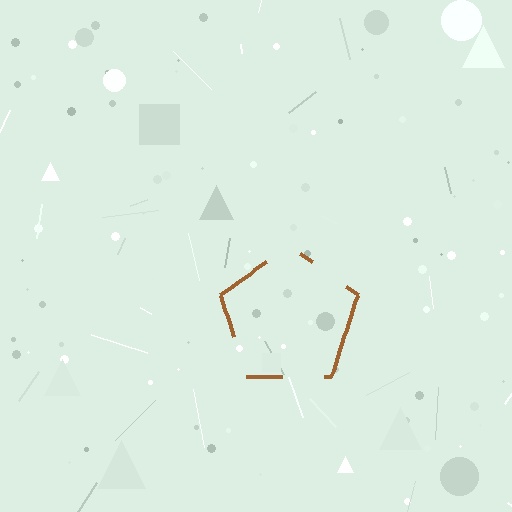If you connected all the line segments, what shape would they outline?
They would outline a pentagon.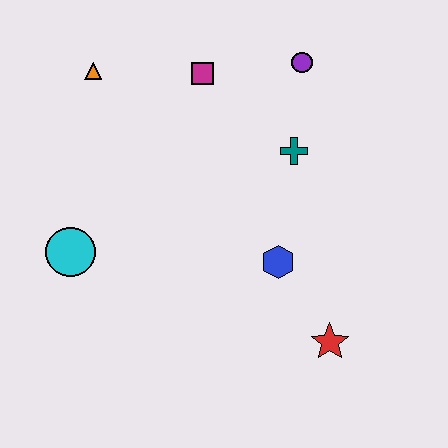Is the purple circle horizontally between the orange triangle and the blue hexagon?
No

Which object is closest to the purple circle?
The teal cross is closest to the purple circle.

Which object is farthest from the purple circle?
The cyan circle is farthest from the purple circle.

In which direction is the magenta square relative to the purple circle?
The magenta square is to the left of the purple circle.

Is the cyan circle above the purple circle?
No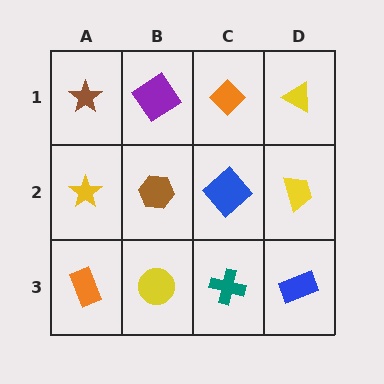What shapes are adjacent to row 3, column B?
A brown hexagon (row 2, column B), an orange rectangle (row 3, column A), a teal cross (row 3, column C).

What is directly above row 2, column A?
A brown star.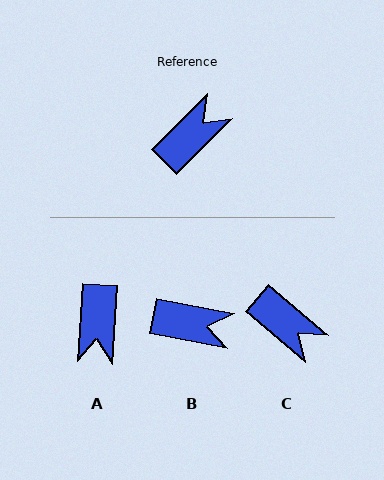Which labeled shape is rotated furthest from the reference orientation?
A, about 139 degrees away.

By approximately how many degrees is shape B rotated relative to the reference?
Approximately 56 degrees clockwise.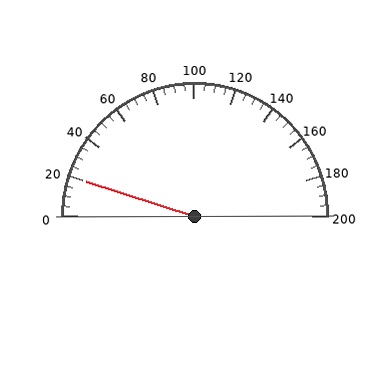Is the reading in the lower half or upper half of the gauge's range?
The reading is in the lower half of the range (0 to 200).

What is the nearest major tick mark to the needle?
The nearest major tick mark is 20.